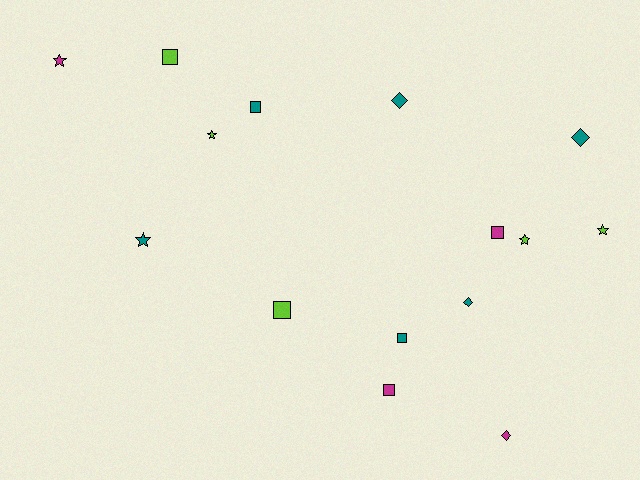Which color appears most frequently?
Teal, with 6 objects.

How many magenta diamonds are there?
There is 1 magenta diamond.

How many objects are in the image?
There are 15 objects.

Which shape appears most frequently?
Square, with 6 objects.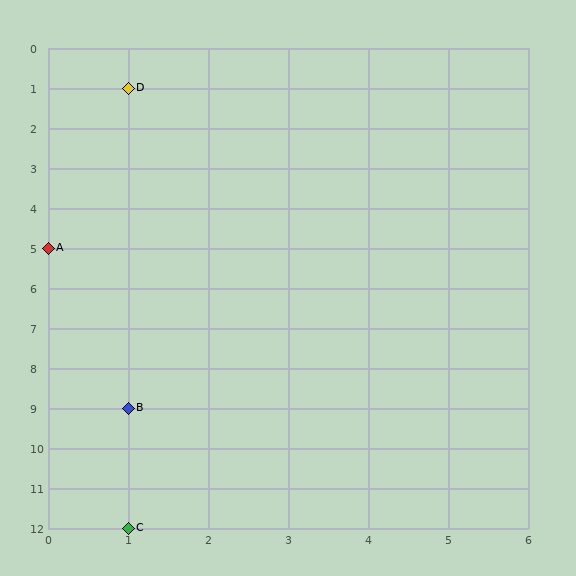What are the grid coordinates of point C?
Point C is at grid coordinates (1, 12).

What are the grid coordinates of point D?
Point D is at grid coordinates (1, 1).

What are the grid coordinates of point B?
Point B is at grid coordinates (1, 9).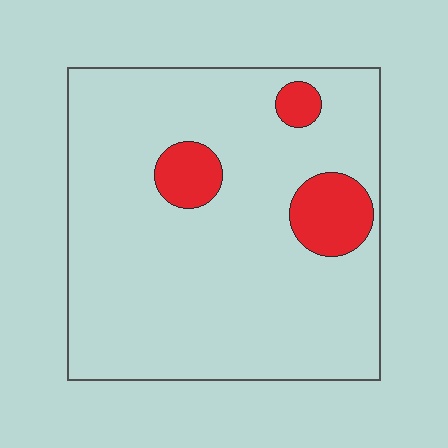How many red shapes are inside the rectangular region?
3.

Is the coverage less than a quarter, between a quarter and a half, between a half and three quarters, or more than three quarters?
Less than a quarter.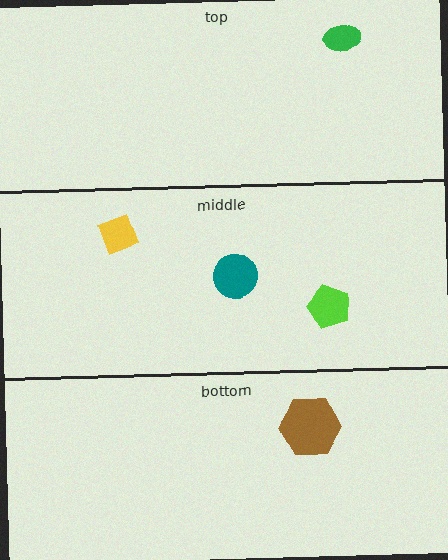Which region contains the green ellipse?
The top region.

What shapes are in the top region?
The green ellipse.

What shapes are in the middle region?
The yellow diamond, the teal circle, the lime pentagon.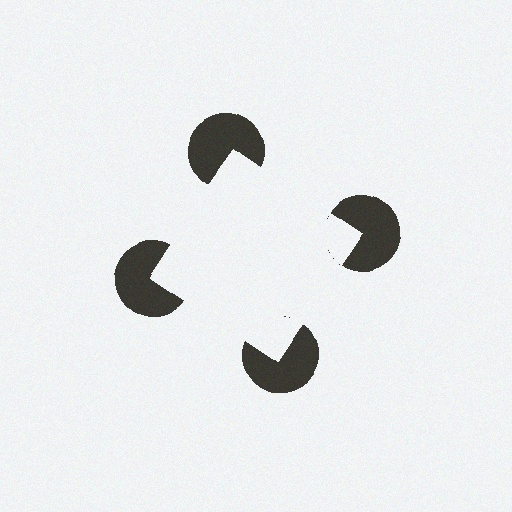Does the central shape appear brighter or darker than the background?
It typically appears slightly brighter than the background, even though no actual brightness change is drawn.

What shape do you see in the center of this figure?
An illusory square — its edges are inferred from the aligned wedge cuts in the pac-man discs, not physically drawn.